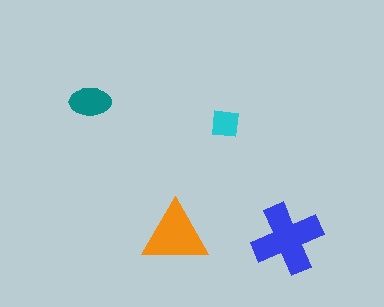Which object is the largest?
The blue cross.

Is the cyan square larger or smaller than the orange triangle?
Smaller.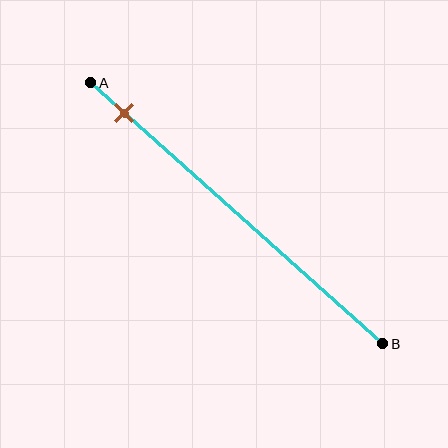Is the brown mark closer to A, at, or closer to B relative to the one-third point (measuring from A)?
The brown mark is closer to point A than the one-third point of segment AB.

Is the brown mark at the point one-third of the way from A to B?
No, the mark is at about 10% from A, not at the 33% one-third point.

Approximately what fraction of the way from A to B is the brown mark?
The brown mark is approximately 10% of the way from A to B.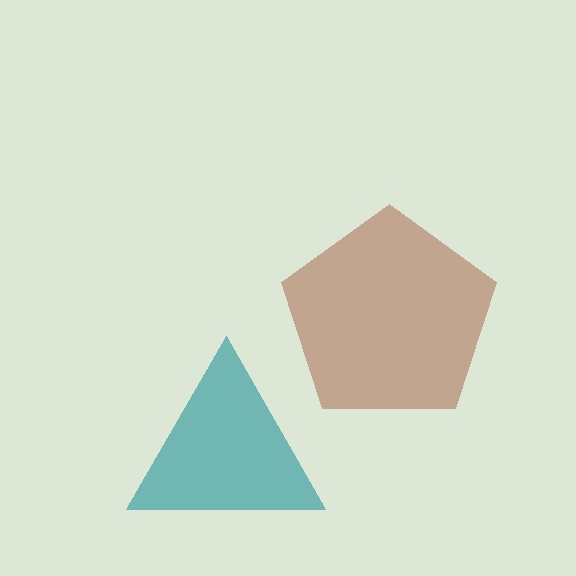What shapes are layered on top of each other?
The layered shapes are: a teal triangle, a brown pentagon.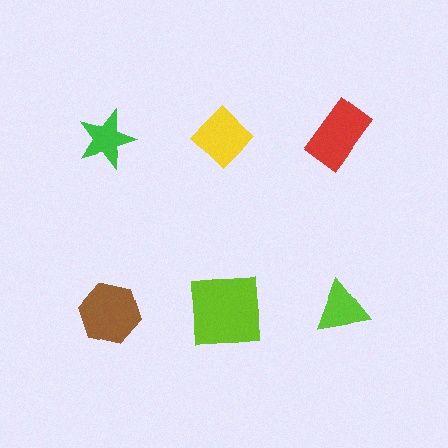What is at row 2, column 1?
A brown hexagon.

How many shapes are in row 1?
3 shapes.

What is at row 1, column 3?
A red rectangle.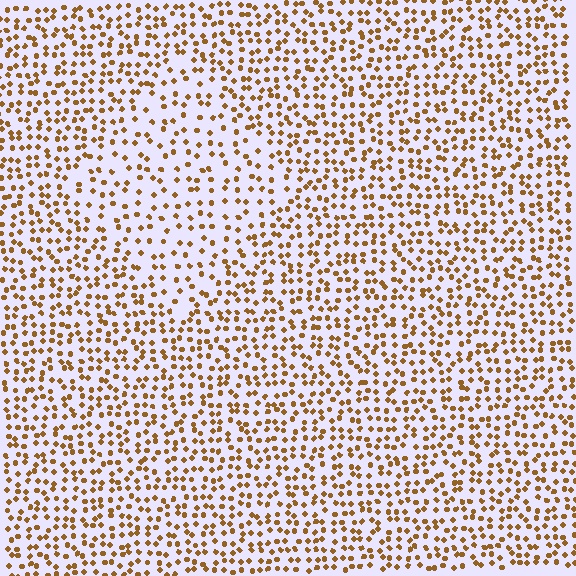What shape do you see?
I see a diamond.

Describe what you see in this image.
The image contains small brown elements arranged at two different densities. A diamond-shaped region is visible where the elements are less densely packed than the surrounding area.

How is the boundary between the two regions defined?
The boundary is defined by a change in element density (approximately 1.7x ratio). All elements are the same color, size, and shape.